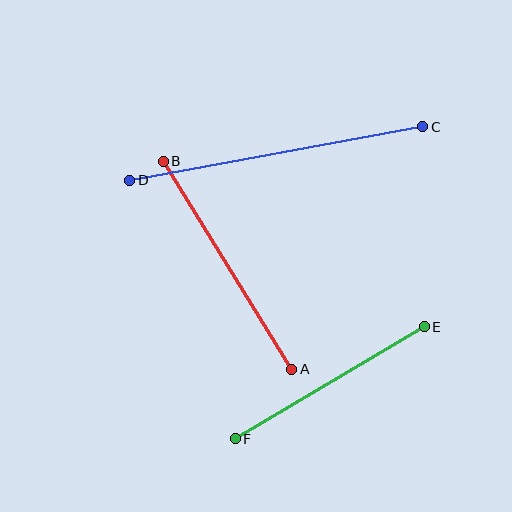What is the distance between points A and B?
The distance is approximately 244 pixels.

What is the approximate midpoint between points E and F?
The midpoint is at approximately (330, 383) pixels.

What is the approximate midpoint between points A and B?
The midpoint is at approximately (227, 265) pixels.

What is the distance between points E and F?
The distance is approximately 220 pixels.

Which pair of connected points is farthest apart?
Points C and D are farthest apart.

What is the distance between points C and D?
The distance is approximately 298 pixels.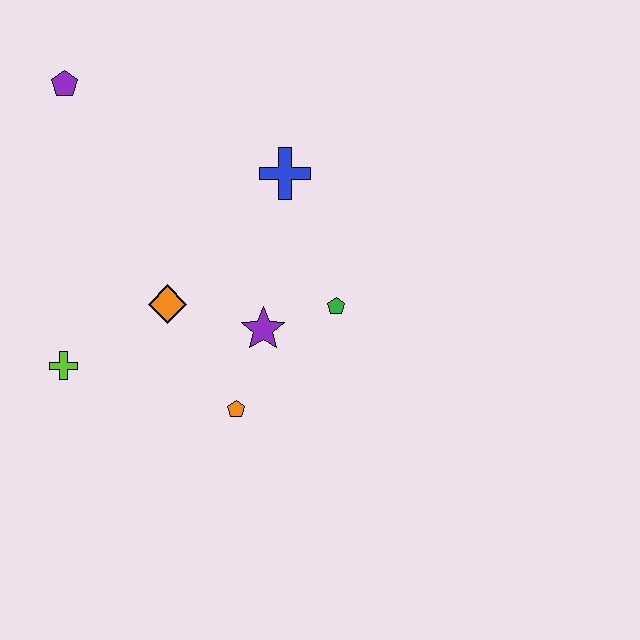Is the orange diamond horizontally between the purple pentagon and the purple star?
Yes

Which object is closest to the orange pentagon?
The purple star is closest to the orange pentagon.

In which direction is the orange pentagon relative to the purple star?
The orange pentagon is below the purple star.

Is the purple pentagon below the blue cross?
No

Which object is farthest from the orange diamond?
The purple pentagon is farthest from the orange diamond.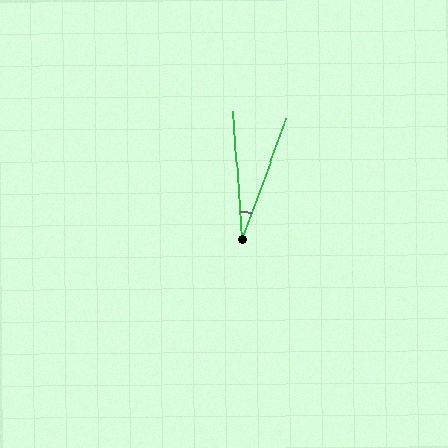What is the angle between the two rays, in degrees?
Approximately 24 degrees.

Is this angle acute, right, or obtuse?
It is acute.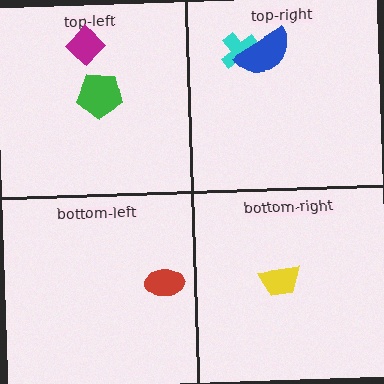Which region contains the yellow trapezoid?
The bottom-right region.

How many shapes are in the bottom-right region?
1.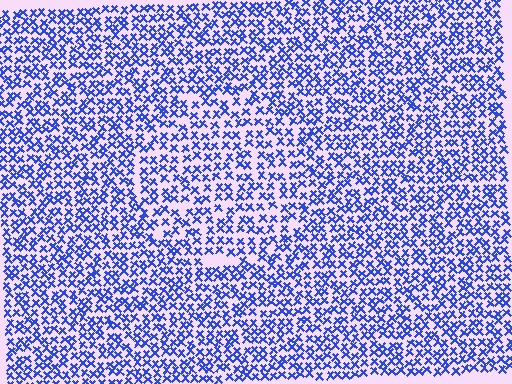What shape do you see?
I see a circle.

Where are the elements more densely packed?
The elements are more densely packed outside the circle boundary.